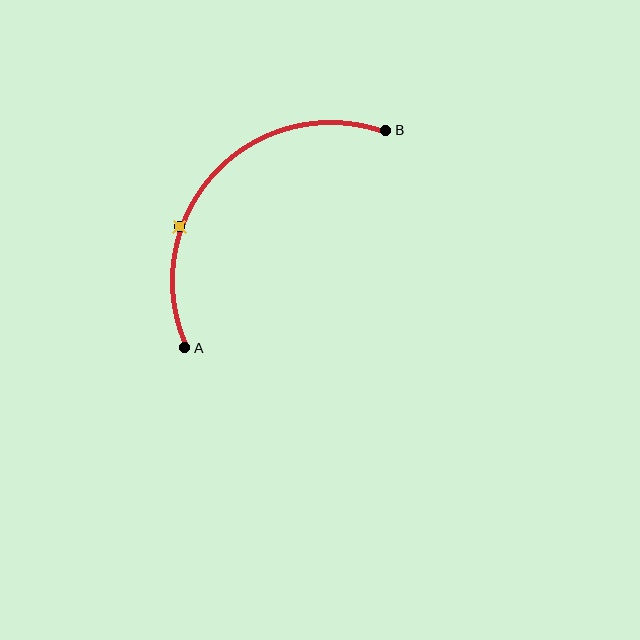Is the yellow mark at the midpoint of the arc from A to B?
No. The yellow mark lies on the arc but is closer to endpoint A. The arc midpoint would be at the point on the curve equidistant along the arc from both A and B.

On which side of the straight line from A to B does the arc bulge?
The arc bulges above and to the left of the straight line connecting A and B.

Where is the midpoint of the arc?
The arc midpoint is the point on the curve farthest from the straight line joining A and B. It sits above and to the left of that line.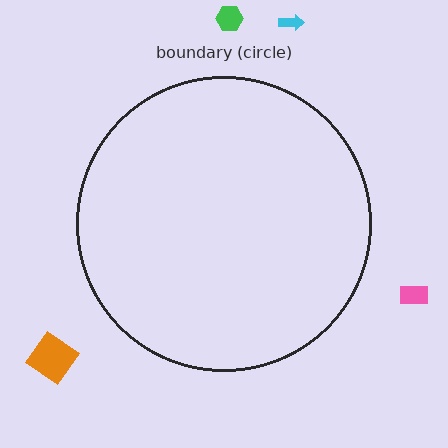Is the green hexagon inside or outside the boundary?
Outside.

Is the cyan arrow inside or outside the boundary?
Outside.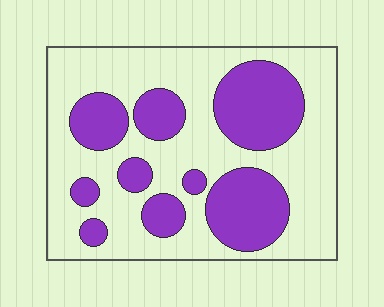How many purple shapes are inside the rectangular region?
9.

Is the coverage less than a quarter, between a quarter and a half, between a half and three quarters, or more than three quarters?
Between a quarter and a half.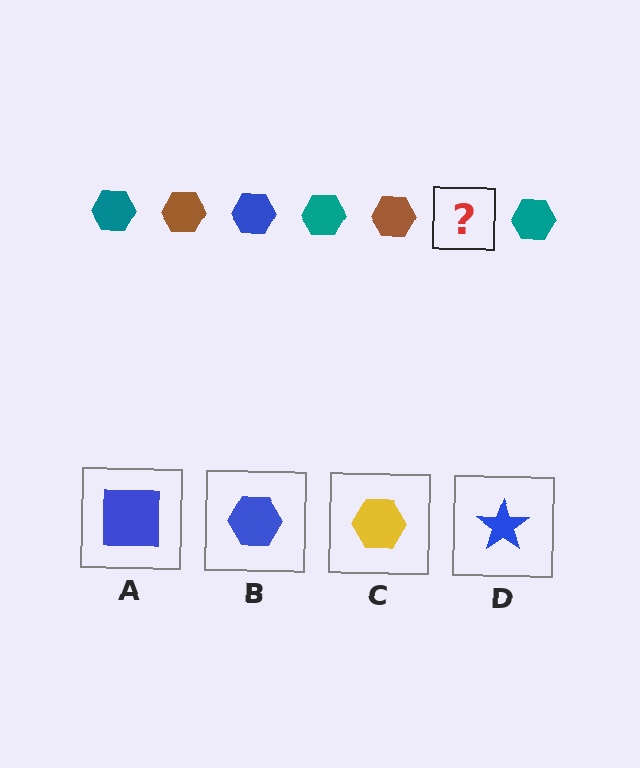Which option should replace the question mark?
Option B.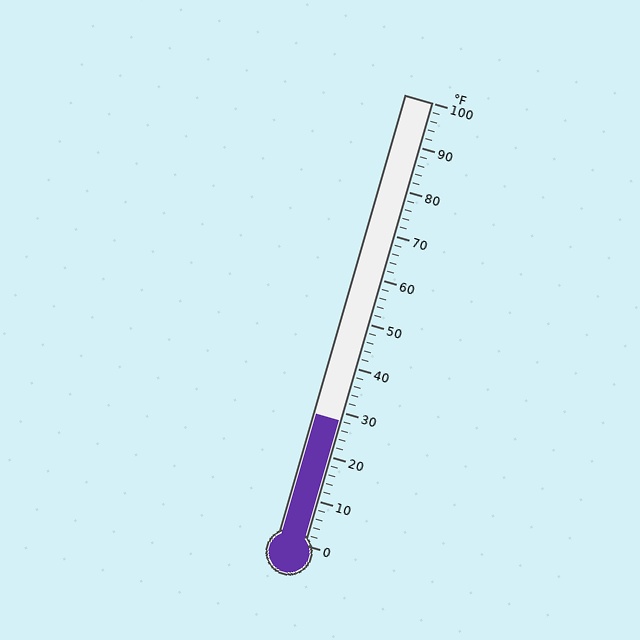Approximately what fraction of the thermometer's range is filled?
The thermometer is filled to approximately 30% of its range.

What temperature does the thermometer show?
The thermometer shows approximately 28°F.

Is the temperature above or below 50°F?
The temperature is below 50°F.